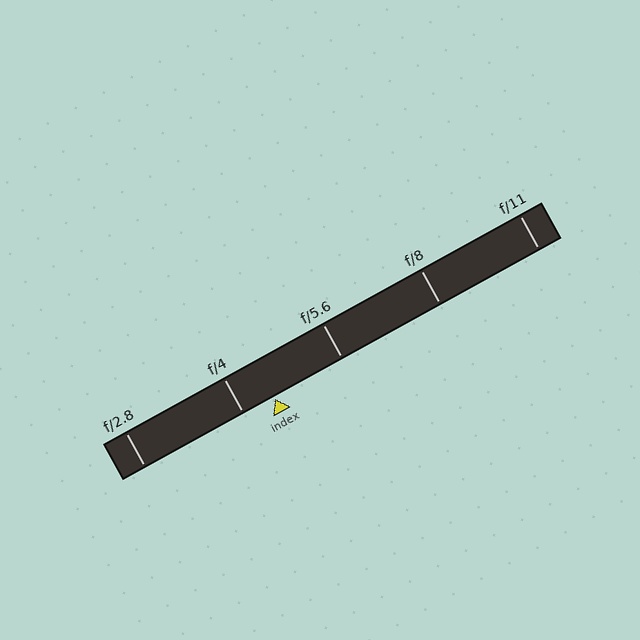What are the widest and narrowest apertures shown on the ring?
The widest aperture shown is f/2.8 and the narrowest is f/11.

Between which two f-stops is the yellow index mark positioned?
The index mark is between f/4 and f/5.6.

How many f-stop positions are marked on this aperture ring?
There are 5 f-stop positions marked.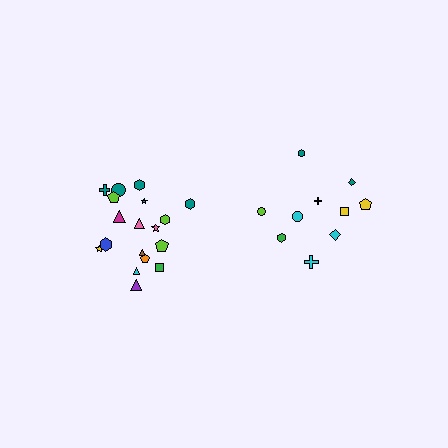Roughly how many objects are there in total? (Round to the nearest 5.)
Roughly 30 objects in total.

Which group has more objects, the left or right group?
The left group.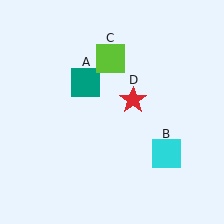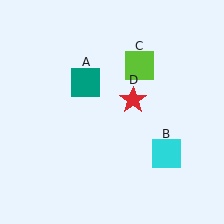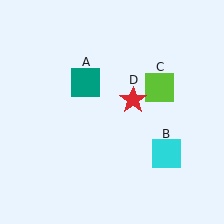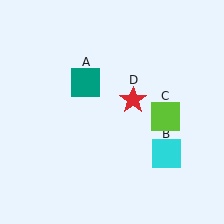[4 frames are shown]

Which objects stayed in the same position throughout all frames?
Teal square (object A) and cyan square (object B) and red star (object D) remained stationary.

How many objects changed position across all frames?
1 object changed position: lime square (object C).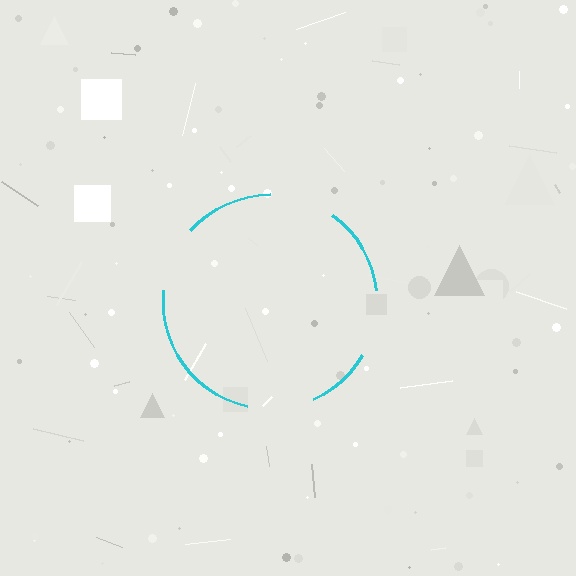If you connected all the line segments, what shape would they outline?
They would outline a circle.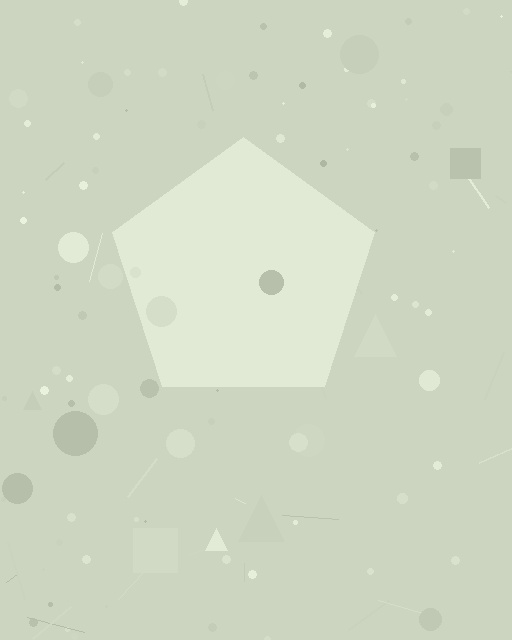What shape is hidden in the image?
A pentagon is hidden in the image.